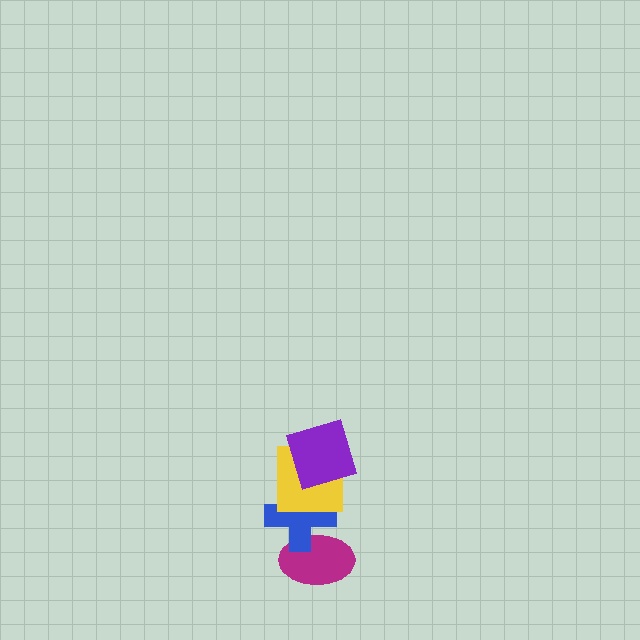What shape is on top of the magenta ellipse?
The blue cross is on top of the magenta ellipse.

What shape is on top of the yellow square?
The purple square is on top of the yellow square.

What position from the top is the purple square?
The purple square is 1st from the top.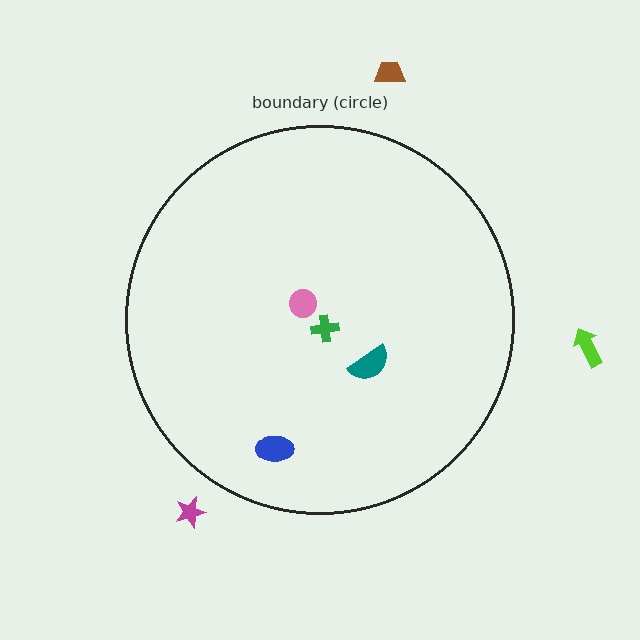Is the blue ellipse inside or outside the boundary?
Inside.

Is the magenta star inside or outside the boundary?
Outside.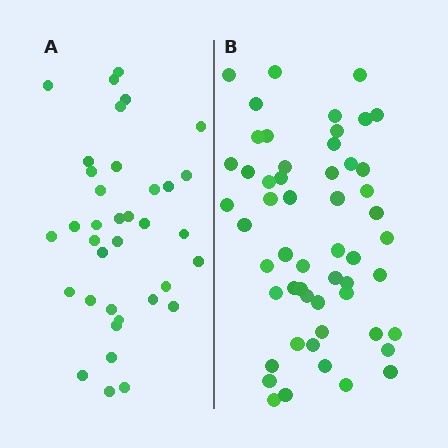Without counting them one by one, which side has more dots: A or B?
Region B (the right region) has more dots.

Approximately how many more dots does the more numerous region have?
Region B has approximately 20 more dots than region A.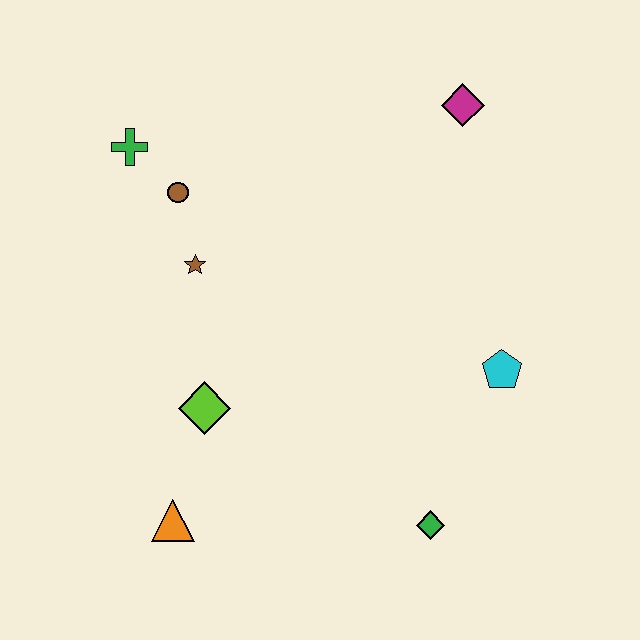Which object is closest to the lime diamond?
The orange triangle is closest to the lime diamond.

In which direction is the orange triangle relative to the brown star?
The orange triangle is below the brown star.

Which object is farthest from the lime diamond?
The magenta diamond is farthest from the lime diamond.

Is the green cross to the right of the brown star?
No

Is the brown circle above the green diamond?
Yes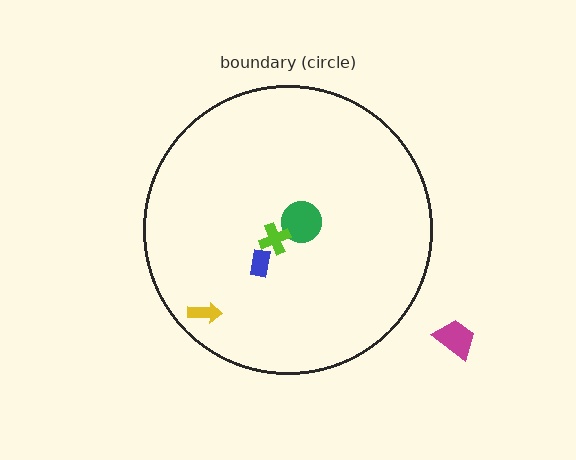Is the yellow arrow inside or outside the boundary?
Inside.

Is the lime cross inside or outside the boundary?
Inside.